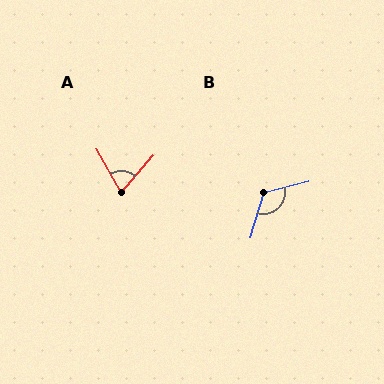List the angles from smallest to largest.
A (70°), B (121°).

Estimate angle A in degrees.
Approximately 70 degrees.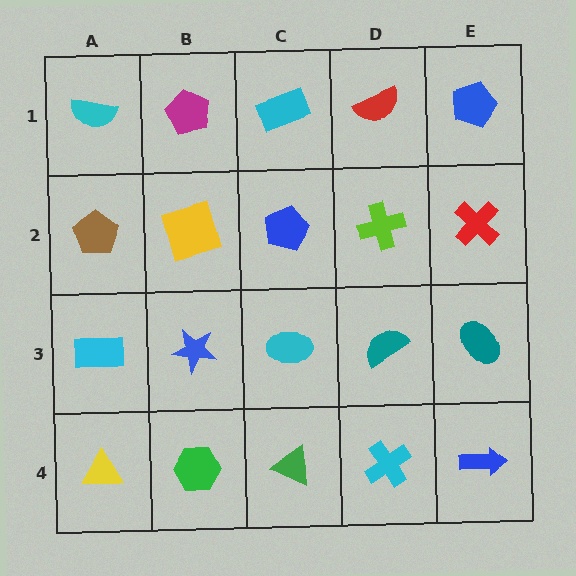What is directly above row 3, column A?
A brown pentagon.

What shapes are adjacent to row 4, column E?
A teal ellipse (row 3, column E), a cyan cross (row 4, column D).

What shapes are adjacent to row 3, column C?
A blue pentagon (row 2, column C), a green triangle (row 4, column C), a blue star (row 3, column B), a teal semicircle (row 3, column D).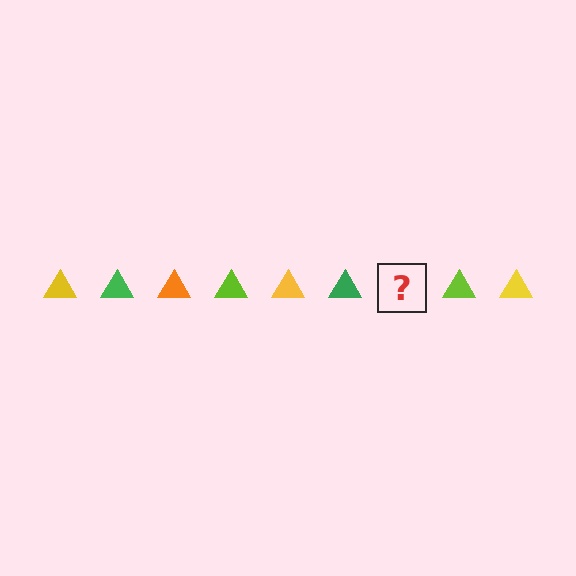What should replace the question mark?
The question mark should be replaced with an orange triangle.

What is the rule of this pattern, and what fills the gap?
The rule is that the pattern cycles through yellow, green, orange, lime triangles. The gap should be filled with an orange triangle.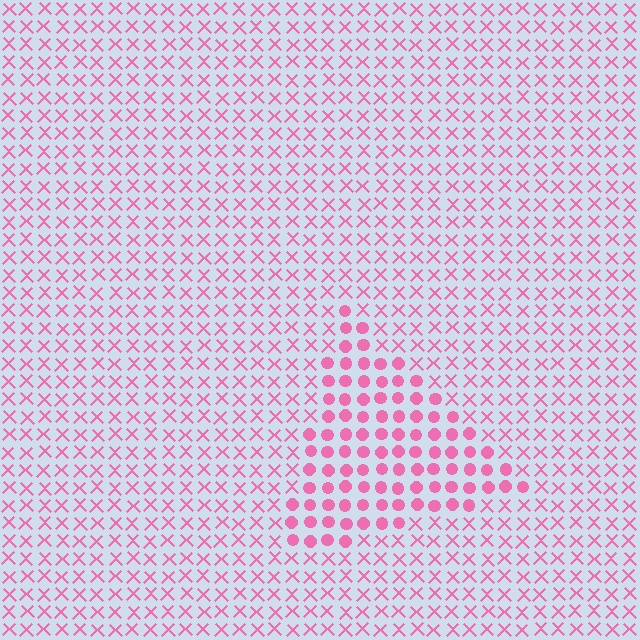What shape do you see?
I see a triangle.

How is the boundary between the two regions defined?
The boundary is defined by a change in element shape: circles inside vs. X marks outside. All elements share the same color and spacing.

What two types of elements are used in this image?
The image uses circles inside the triangle region and X marks outside it.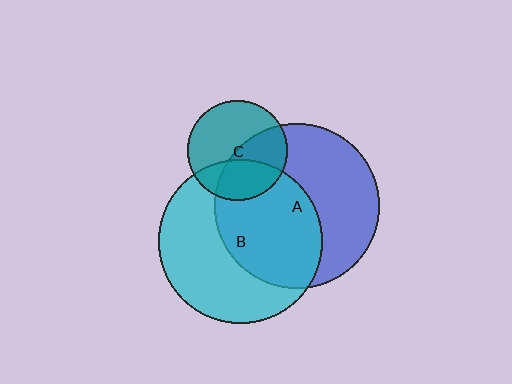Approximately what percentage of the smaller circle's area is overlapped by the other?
Approximately 45%.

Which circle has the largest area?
Circle A (blue).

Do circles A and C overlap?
Yes.